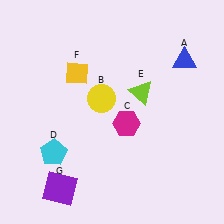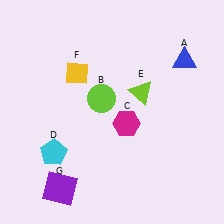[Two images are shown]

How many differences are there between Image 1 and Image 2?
There is 1 difference between the two images.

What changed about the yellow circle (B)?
In Image 1, B is yellow. In Image 2, it changed to lime.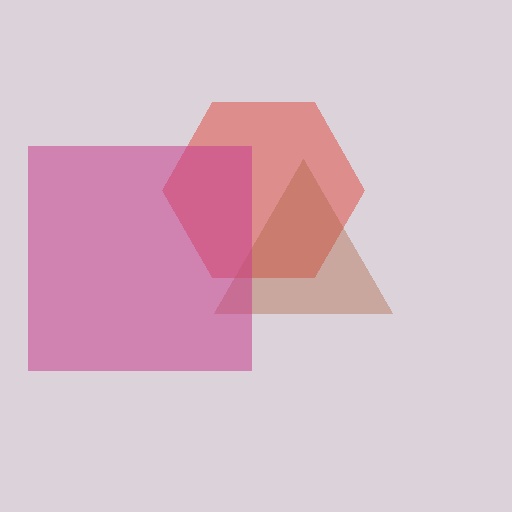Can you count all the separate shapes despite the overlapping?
Yes, there are 3 separate shapes.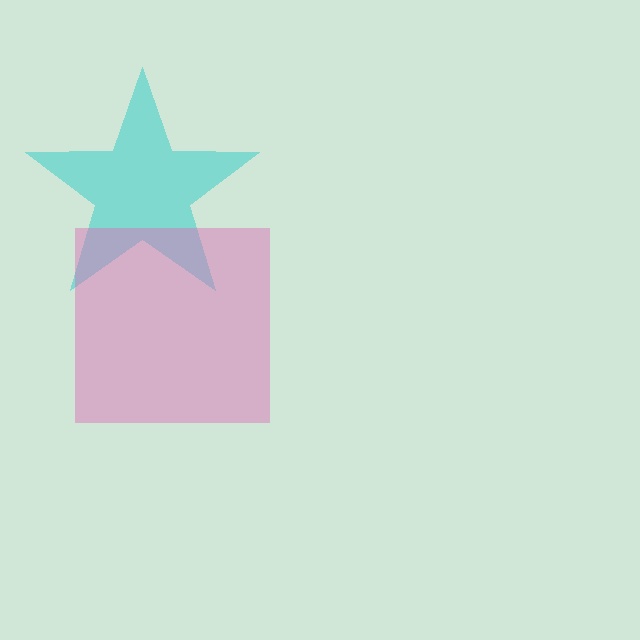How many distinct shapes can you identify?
There are 2 distinct shapes: a cyan star, a pink square.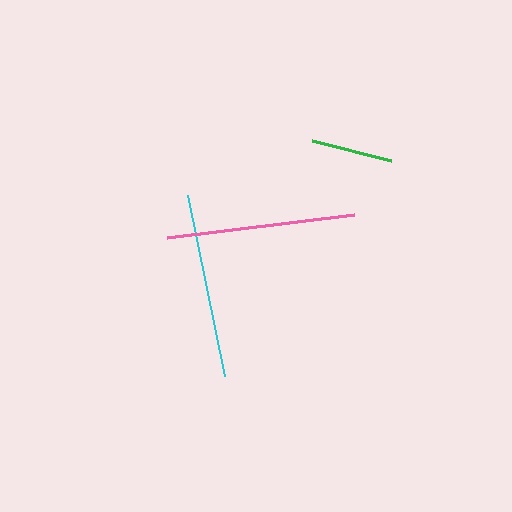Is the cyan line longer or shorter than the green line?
The cyan line is longer than the green line.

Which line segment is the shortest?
The green line is the shortest at approximately 81 pixels.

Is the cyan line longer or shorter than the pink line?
The pink line is longer than the cyan line.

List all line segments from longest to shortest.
From longest to shortest: pink, cyan, green.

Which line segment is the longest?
The pink line is the longest at approximately 188 pixels.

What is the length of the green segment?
The green segment is approximately 81 pixels long.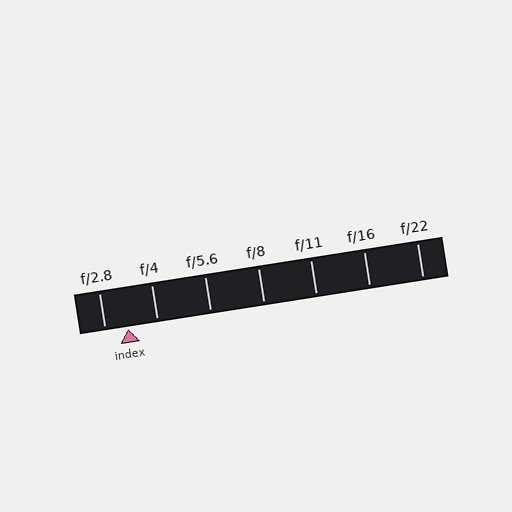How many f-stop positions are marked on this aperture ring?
There are 7 f-stop positions marked.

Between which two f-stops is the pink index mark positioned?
The index mark is between f/2.8 and f/4.